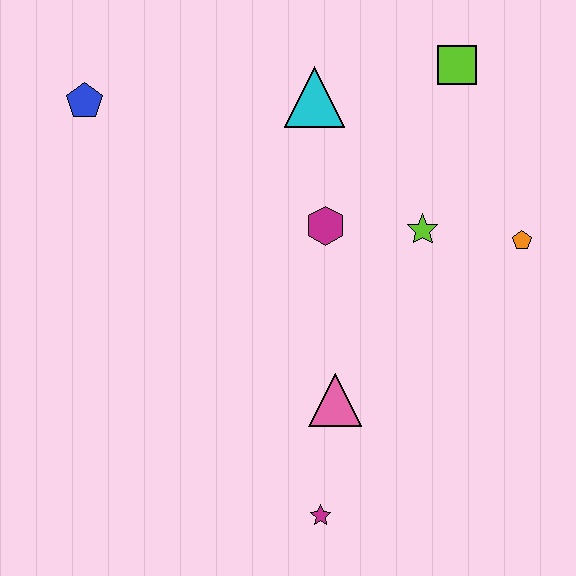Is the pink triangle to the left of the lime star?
Yes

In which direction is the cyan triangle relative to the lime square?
The cyan triangle is to the left of the lime square.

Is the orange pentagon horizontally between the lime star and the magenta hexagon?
No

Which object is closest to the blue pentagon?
The cyan triangle is closest to the blue pentagon.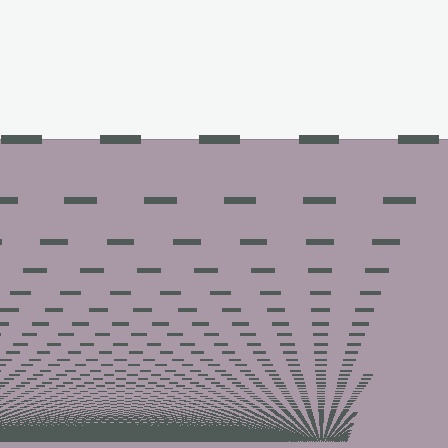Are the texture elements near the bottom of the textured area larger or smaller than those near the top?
Smaller. The gradient is inverted — elements near the bottom are smaller and denser.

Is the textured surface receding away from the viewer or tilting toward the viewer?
The surface appears to tilt toward the viewer. Texture elements get larger and sparser toward the top.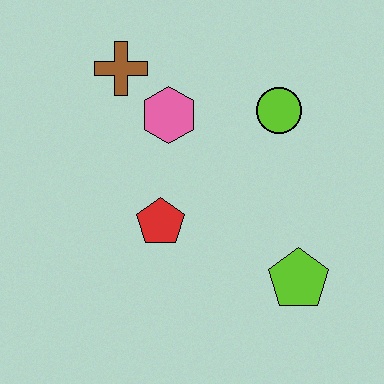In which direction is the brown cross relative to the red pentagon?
The brown cross is above the red pentagon.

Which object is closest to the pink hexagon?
The brown cross is closest to the pink hexagon.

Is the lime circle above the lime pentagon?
Yes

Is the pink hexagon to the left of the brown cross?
No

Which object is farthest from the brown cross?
The lime pentagon is farthest from the brown cross.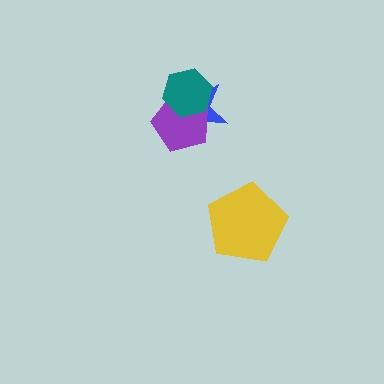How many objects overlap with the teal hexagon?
2 objects overlap with the teal hexagon.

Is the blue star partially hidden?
Yes, it is partially covered by another shape.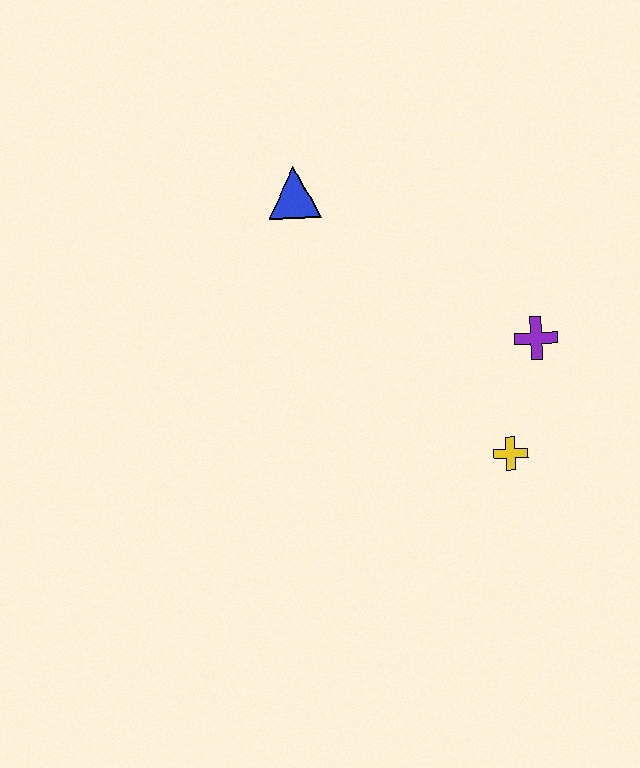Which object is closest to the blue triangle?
The purple cross is closest to the blue triangle.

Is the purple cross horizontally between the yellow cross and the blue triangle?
No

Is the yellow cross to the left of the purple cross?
Yes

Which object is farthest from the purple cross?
The blue triangle is farthest from the purple cross.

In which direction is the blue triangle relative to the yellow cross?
The blue triangle is above the yellow cross.